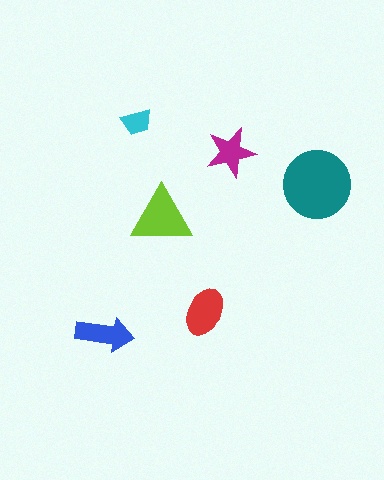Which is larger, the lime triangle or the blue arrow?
The lime triangle.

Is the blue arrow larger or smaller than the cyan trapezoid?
Larger.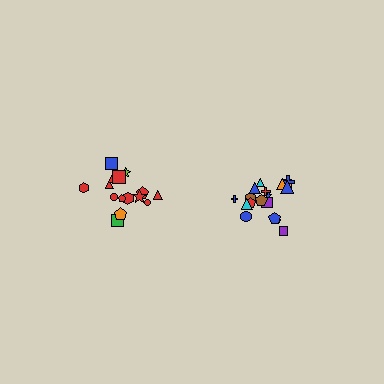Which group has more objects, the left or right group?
The right group.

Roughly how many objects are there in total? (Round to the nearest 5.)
Roughly 35 objects in total.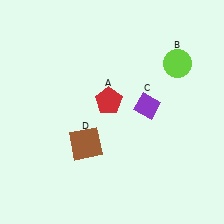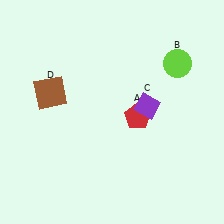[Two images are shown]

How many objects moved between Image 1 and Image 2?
2 objects moved between the two images.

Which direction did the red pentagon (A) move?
The red pentagon (A) moved right.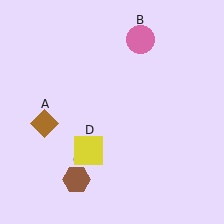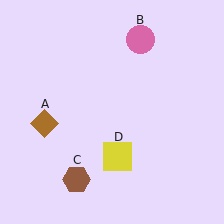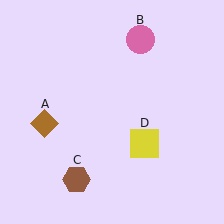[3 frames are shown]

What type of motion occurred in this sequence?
The yellow square (object D) rotated counterclockwise around the center of the scene.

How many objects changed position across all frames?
1 object changed position: yellow square (object D).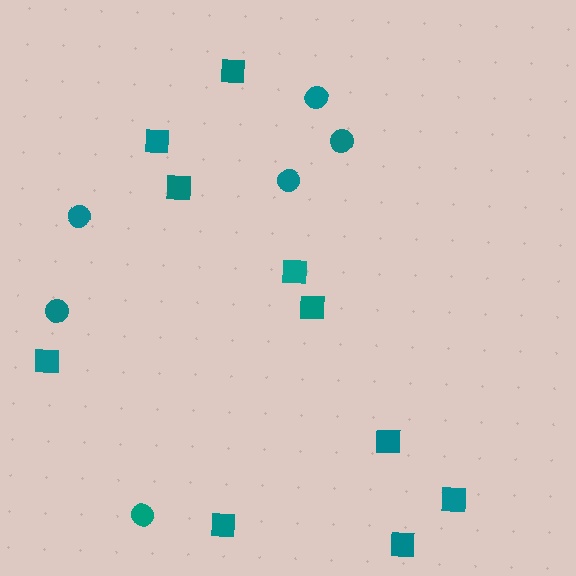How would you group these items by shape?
There are 2 groups: one group of squares (10) and one group of circles (6).